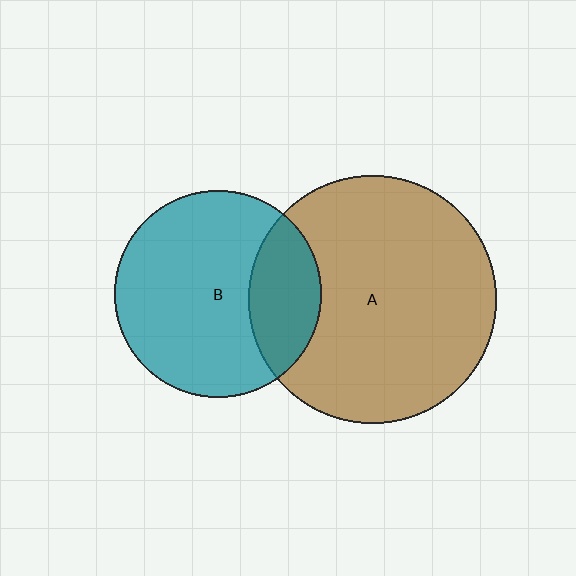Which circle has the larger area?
Circle A (brown).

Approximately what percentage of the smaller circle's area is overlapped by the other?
Approximately 25%.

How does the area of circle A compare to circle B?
Approximately 1.4 times.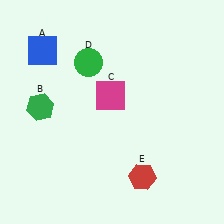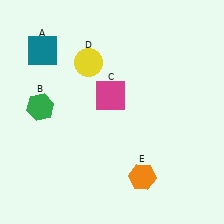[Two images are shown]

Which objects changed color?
A changed from blue to teal. D changed from green to yellow. E changed from red to orange.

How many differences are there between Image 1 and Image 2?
There are 3 differences between the two images.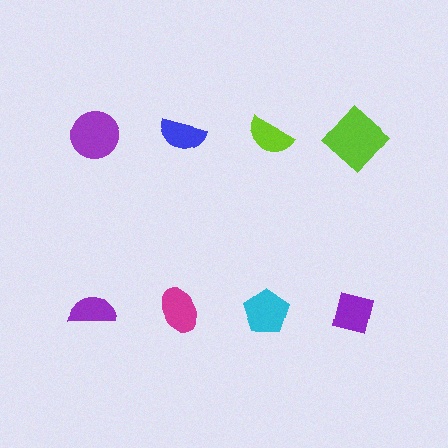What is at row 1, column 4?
A lime diamond.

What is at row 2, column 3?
A cyan pentagon.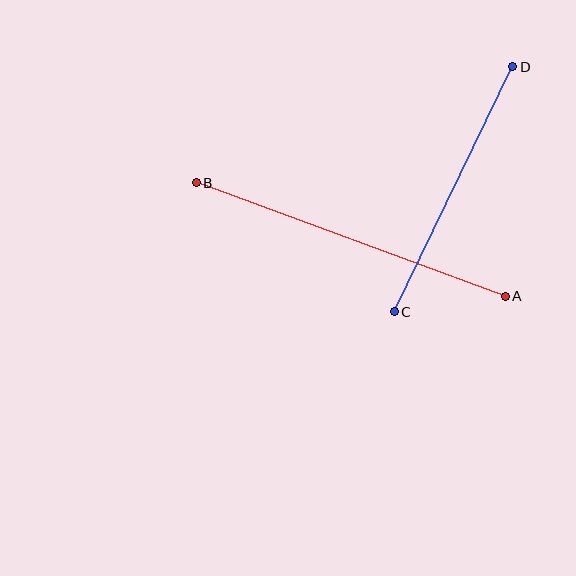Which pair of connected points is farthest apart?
Points A and B are farthest apart.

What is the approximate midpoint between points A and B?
The midpoint is at approximately (351, 239) pixels.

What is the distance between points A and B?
The distance is approximately 329 pixels.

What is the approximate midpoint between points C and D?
The midpoint is at approximately (453, 189) pixels.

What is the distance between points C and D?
The distance is approximately 272 pixels.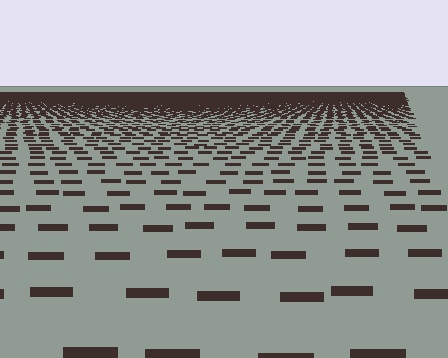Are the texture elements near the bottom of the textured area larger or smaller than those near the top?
Larger. Near the bottom, elements are closer to the viewer and appear at a bigger on-screen size.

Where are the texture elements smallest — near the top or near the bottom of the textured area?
Near the top.